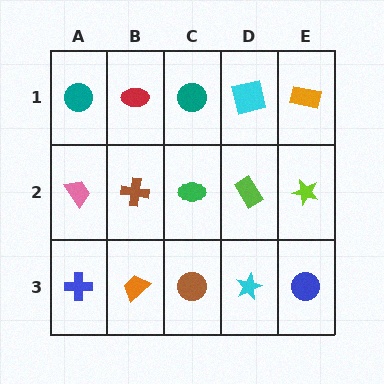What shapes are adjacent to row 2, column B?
A red ellipse (row 1, column B), an orange trapezoid (row 3, column B), a pink trapezoid (row 2, column A), a green ellipse (row 2, column C).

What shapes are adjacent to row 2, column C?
A teal circle (row 1, column C), a brown circle (row 3, column C), a brown cross (row 2, column B), a lime rectangle (row 2, column D).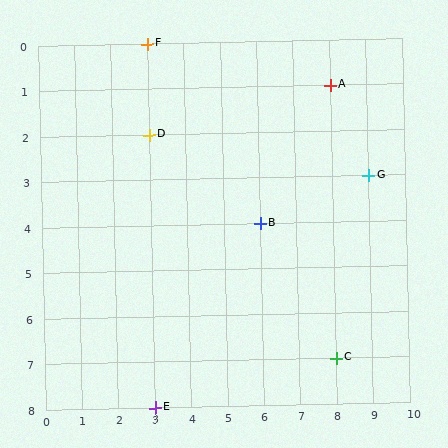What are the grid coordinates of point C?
Point C is at grid coordinates (8, 7).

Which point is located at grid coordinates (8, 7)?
Point C is at (8, 7).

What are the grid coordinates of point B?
Point B is at grid coordinates (6, 4).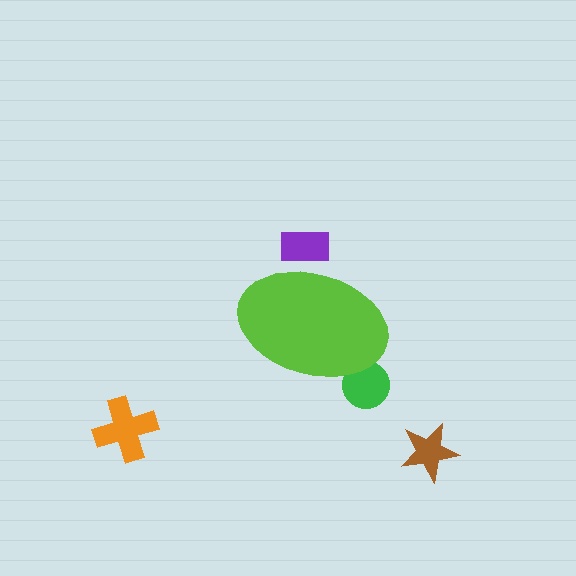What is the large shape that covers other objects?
A lime ellipse.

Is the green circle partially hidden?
Yes, the green circle is partially hidden behind the lime ellipse.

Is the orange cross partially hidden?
No, the orange cross is fully visible.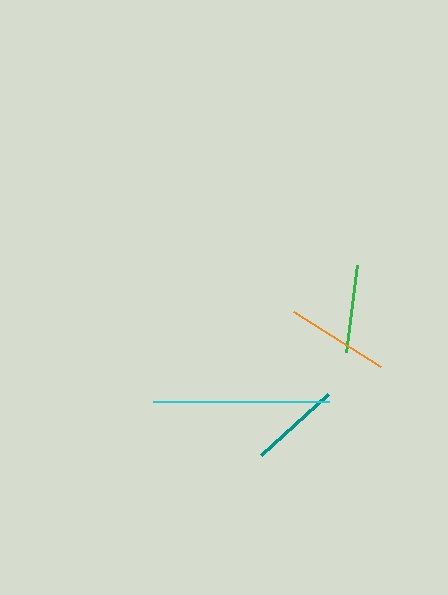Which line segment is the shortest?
The green line is the shortest at approximately 88 pixels.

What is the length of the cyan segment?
The cyan segment is approximately 176 pixels long.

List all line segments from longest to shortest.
From longest to shortest: cyan, orange, teal, green.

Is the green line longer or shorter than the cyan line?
The cyan line is longer than the green line.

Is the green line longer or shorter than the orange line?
The orange line is longer than the green line.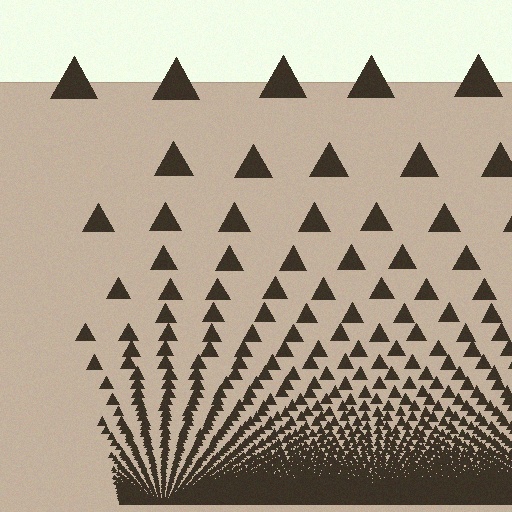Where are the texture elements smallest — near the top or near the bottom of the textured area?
Near the bottom.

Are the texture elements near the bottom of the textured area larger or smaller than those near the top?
Smaller. The gradient is inverted — elements near the bottom are smaller and denser.